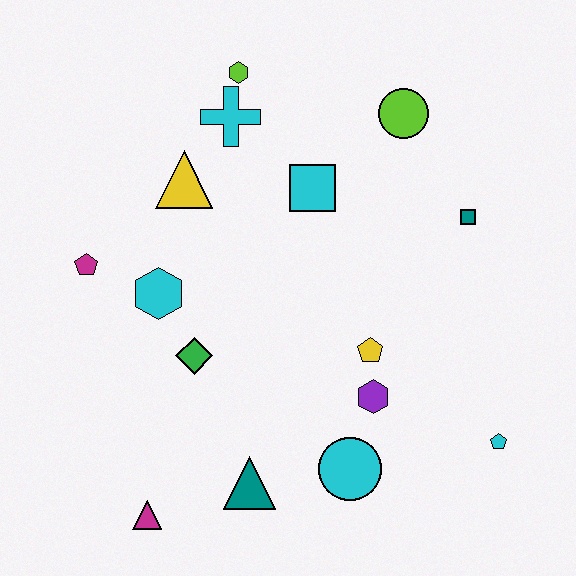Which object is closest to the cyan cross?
The lime hexagon is closest to the cyan cross.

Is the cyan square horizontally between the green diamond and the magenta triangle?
No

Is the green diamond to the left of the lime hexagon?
Yes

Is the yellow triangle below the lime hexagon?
Yes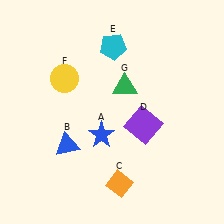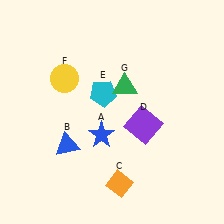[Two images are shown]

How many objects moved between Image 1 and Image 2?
1 object moved between the two images.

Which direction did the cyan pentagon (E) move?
The cyan pentagon (E) moved down.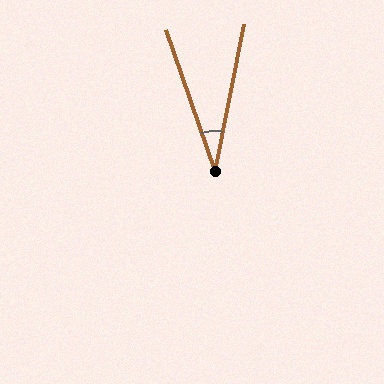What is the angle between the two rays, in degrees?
Approximately 30 degrees.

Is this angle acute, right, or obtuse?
It is acute.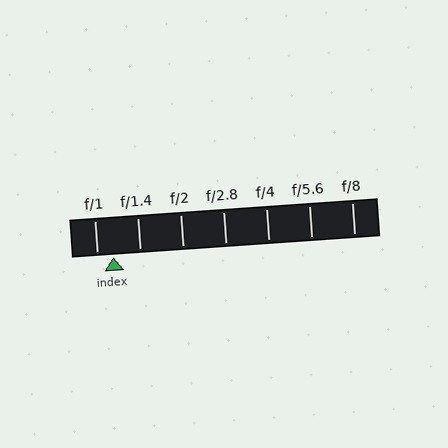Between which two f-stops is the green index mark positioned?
The index mark is between f/1 and f/1.4.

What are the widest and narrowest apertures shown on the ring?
The widest aperture shown is f/1 and the narrowest is f/8.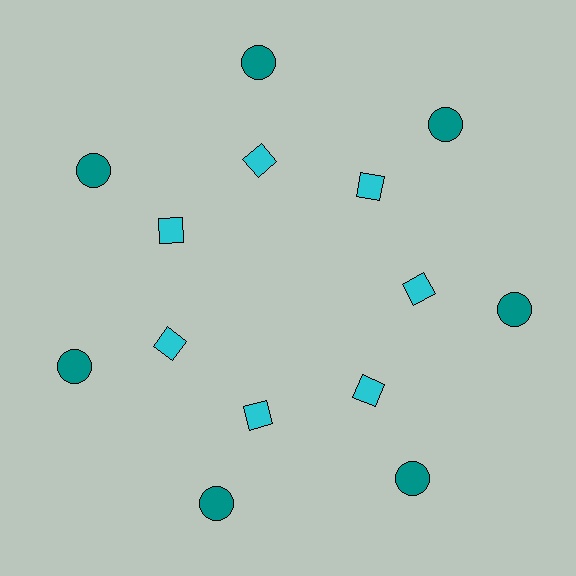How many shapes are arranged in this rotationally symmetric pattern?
There are 14 shapes, arranged in 7 groups of 2.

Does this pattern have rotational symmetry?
Yes, this pattern has 7-fold rotational symmetry. It looks the same after rotating 51 degrees around the center.